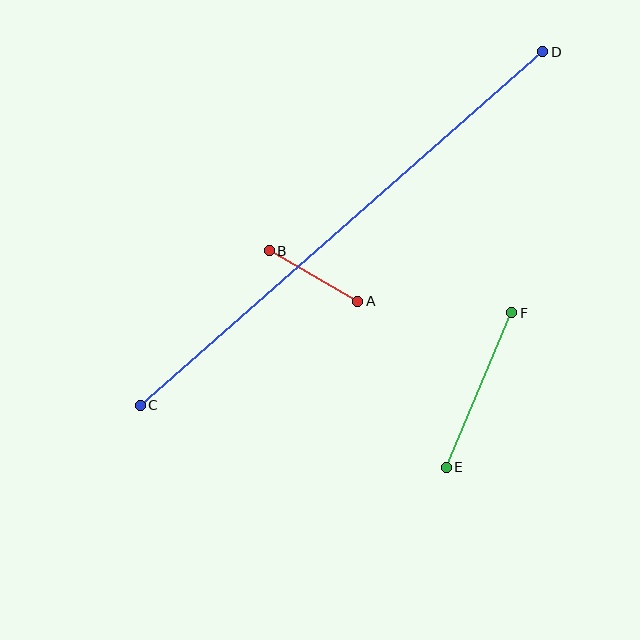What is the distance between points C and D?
The distance is approximately 536 pixels.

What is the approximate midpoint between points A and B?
The midpoint is at approximately (314, 276) pixels.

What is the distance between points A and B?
The distance is approximately 102 pixels.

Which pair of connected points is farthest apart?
Points C and D are farthest apart.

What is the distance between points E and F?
The distance is approximately 168 pixels.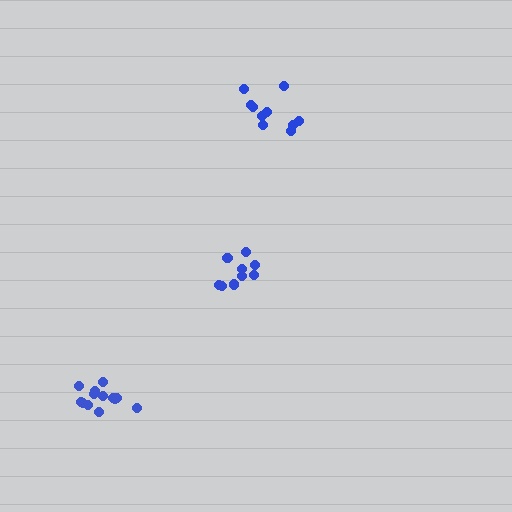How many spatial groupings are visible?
There are 3 spatial groupings.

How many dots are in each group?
Group 1: 9 dots, Group 2: 10 dots, Group 3: 13 dots (32 total).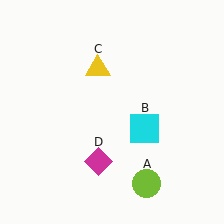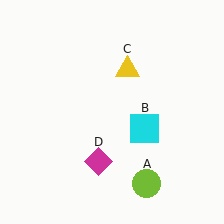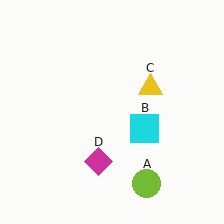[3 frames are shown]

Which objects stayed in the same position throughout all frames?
Lime circle (object A) and cyan square (object B) and magenta diamond (object D) remained stationary.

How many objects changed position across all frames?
1 object changed position: yellow triangle (object C).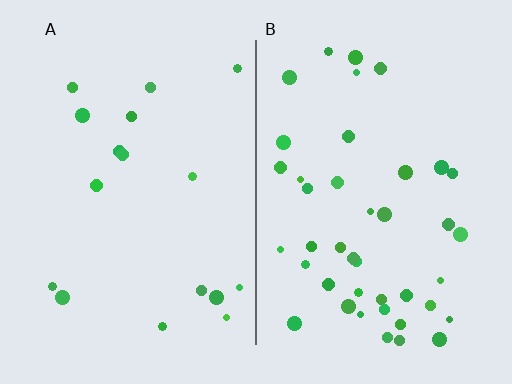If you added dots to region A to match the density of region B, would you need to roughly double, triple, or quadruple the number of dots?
Approximately double.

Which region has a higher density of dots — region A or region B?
B (the right).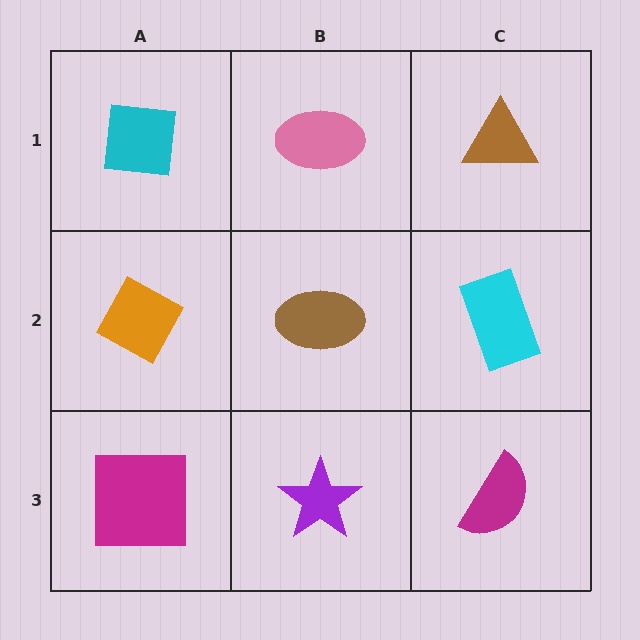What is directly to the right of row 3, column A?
A purple star.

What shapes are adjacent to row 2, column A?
A cyan square (row 1, column A), a magenta square (row 3, column A), a brown ellipse (row 2, column B).